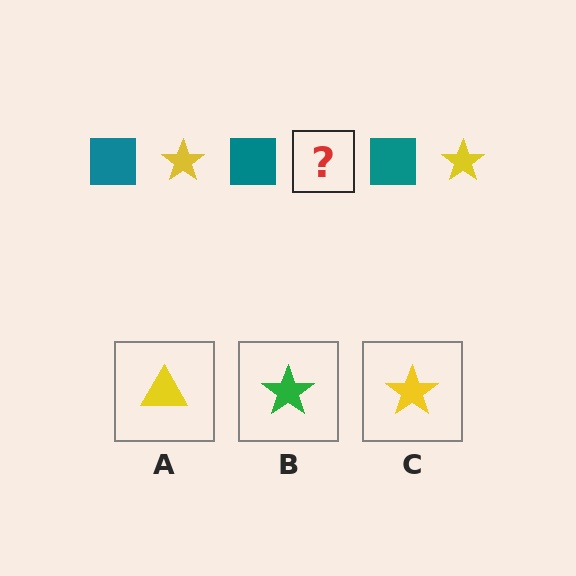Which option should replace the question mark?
Option C.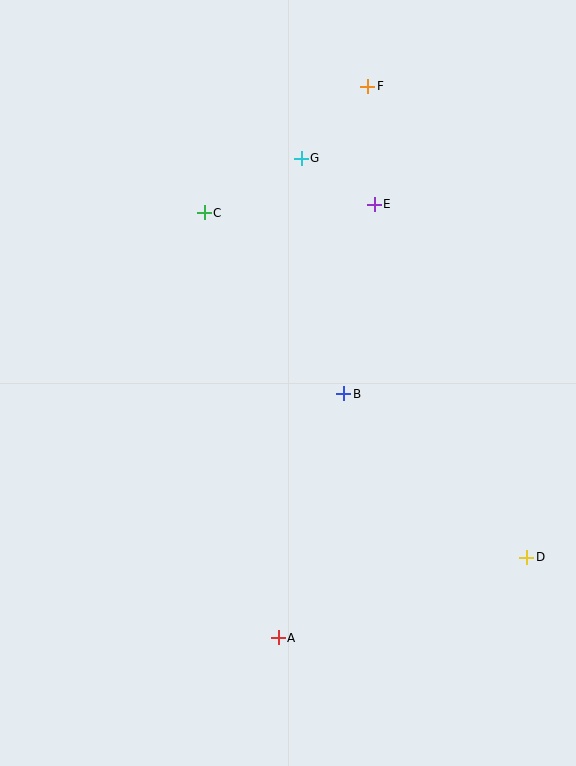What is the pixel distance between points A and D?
The distance between A and D is 261 pixels.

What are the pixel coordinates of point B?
Point B is at (344, 394).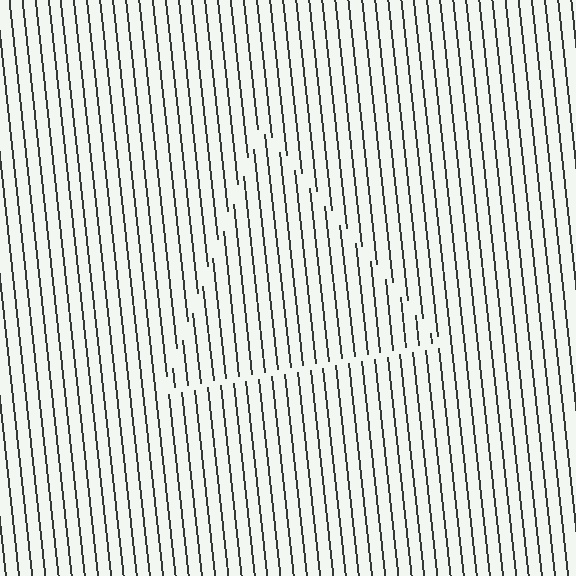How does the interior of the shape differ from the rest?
The interior of the shape contains the same grating, shifted by half a period — the contour is defined by the phase discontinuity where line-ends from the inner and outer gratings abut.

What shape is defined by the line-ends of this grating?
An illusory triangle. The interior of the shape contains the same grating, shifted by half a period — the contour is defined by the phase discontinuity where line-ends from the inner and outer gratings abut.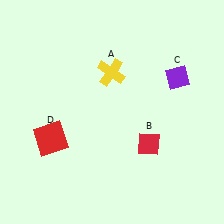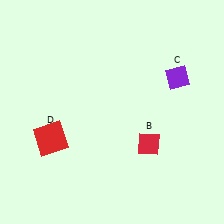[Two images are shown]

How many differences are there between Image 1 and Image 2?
There is 1 difference between the two images.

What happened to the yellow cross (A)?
The yellow cross (A) was removed in Image 2. It was in the top-left area of Image 1.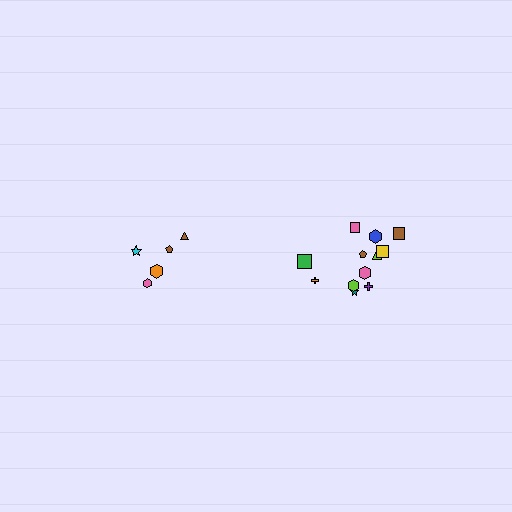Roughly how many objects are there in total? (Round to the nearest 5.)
Roughly 15 objects in total.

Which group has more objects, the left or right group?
The right group.